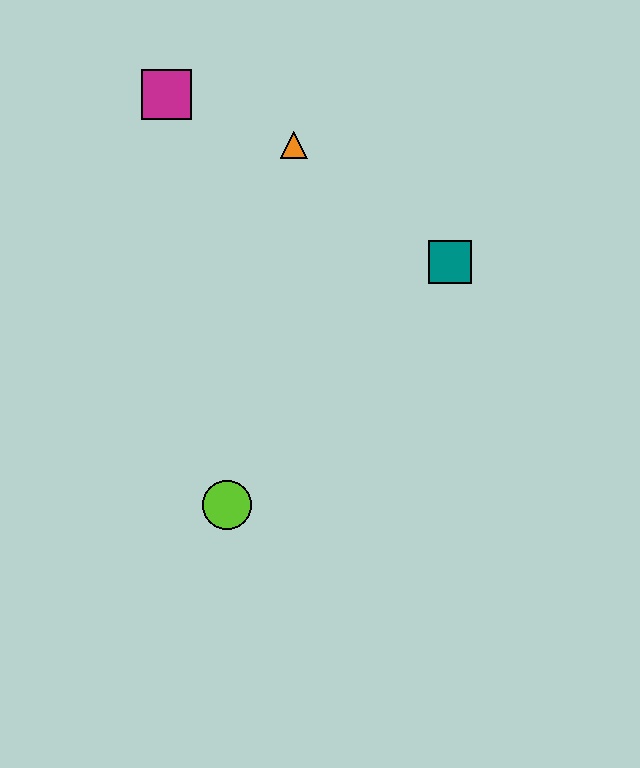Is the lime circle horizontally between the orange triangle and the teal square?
No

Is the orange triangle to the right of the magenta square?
Yes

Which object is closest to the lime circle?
The teal square is closest to the lime circle.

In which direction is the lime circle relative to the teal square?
The lime circle is below the teal square.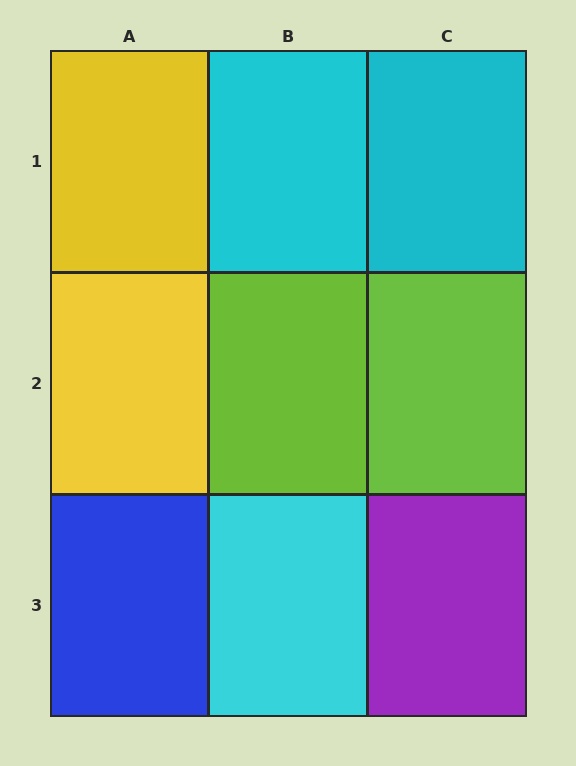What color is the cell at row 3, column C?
Purple.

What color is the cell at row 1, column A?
Yellow.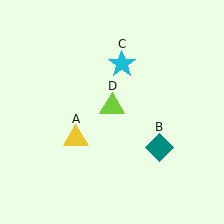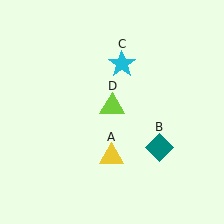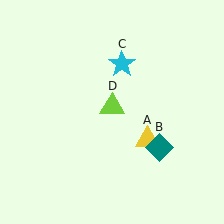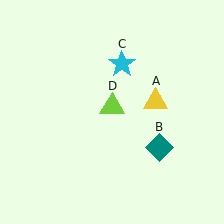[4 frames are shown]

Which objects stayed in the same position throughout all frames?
Teal diamond (object B) and cyan star (object C) and lime triangle (object D) remained stationary.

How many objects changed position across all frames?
1 object changed position: yellow triangle (object A).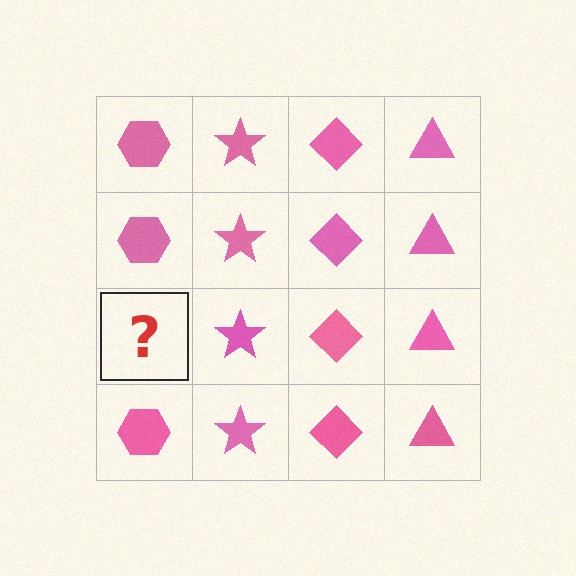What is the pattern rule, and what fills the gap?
The rule is that each column has a consistent shape. The gap should be filled with a pink hexagon.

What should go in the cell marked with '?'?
The missing cell should contain a pink hexagon.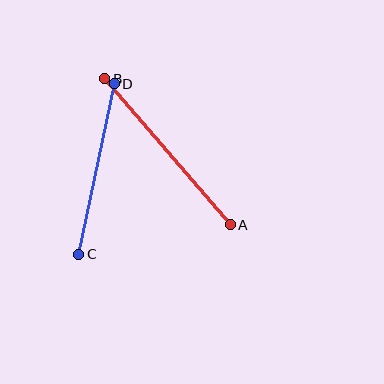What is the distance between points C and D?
The distance is approximately 174 pixels.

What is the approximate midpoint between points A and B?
The midpoint is at approximately (167, 152) pixels.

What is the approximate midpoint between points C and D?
The midpoint is at approximately (97, 169) pixels.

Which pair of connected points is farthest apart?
Points A and B are farthest apart.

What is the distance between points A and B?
The distance is approximately 193 pixels.